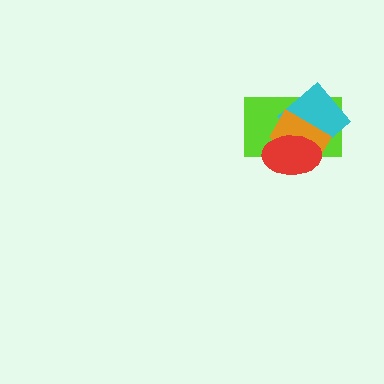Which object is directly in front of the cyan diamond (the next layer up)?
The orange rectangle is directly in front of the cyan diamond.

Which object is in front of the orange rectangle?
The red ellipse is in front of the orange rectangle.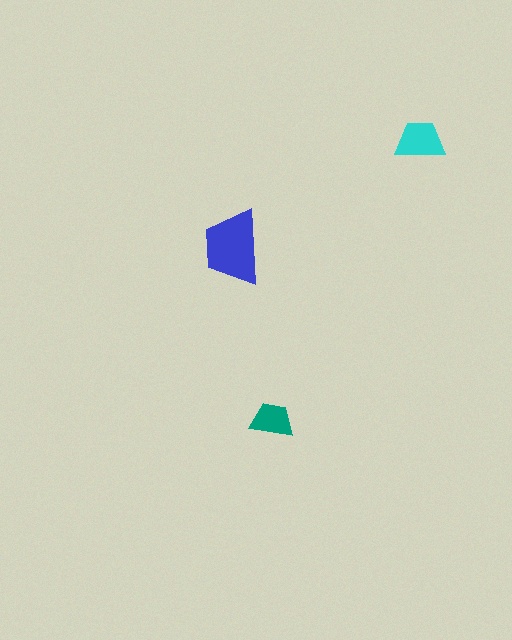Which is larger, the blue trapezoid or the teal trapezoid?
The blue one.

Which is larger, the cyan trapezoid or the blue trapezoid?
The blue one.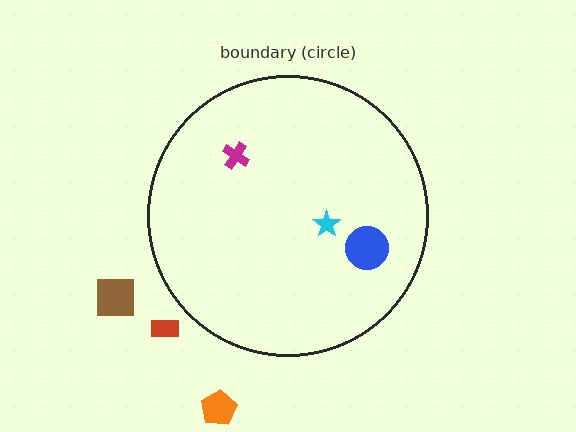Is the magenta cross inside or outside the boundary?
Inside.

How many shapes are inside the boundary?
3 inside, 3 outside.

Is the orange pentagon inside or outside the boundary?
Outside.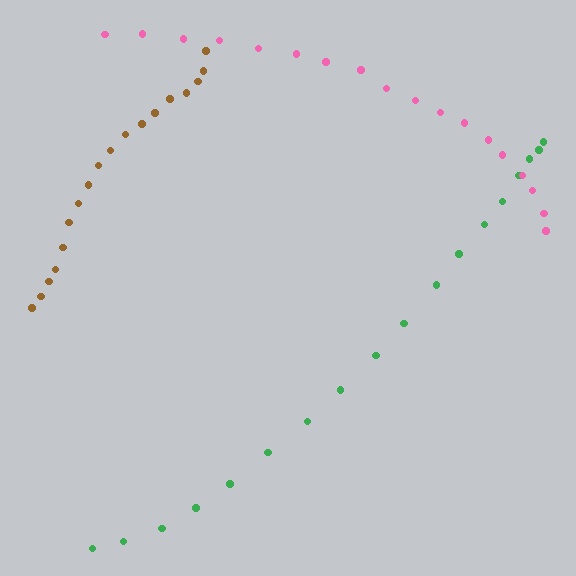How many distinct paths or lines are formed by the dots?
There are 3 distinct paths.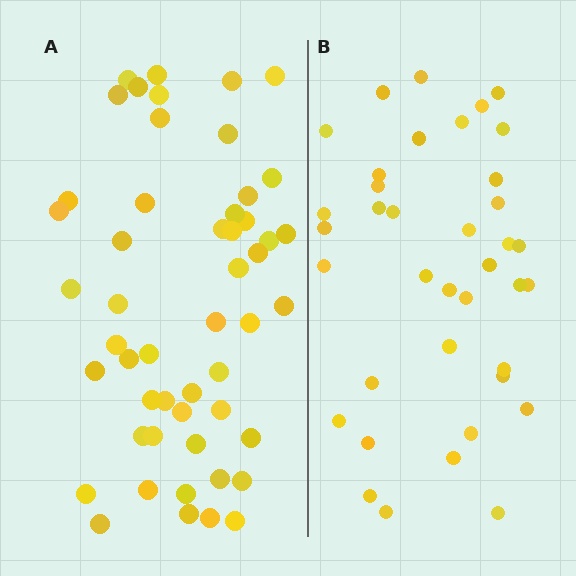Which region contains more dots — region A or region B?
Region A (the left region) has more dots.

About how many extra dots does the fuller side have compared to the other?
Region A has approximately 15 more dots than region B.